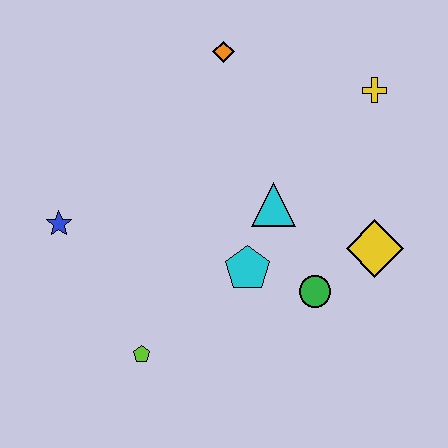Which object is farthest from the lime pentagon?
The yellow cross is farthest from the lime pentagon.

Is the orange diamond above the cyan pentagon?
Yes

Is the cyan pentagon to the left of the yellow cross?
Yes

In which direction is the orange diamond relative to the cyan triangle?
The orange diamond is above the cyan triangle.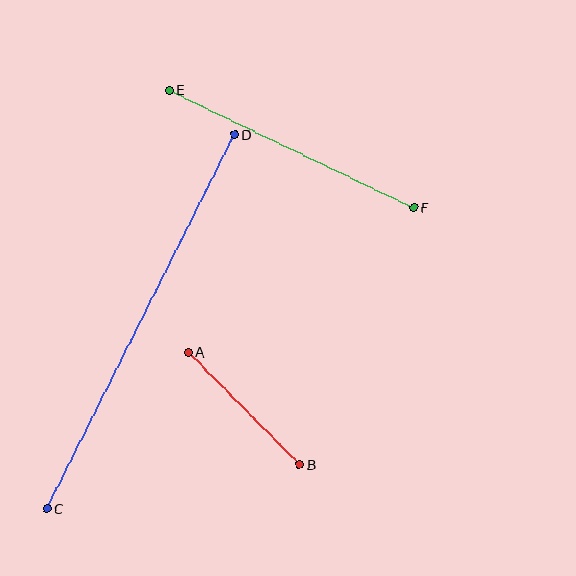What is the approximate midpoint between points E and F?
The midpoint is at approximately (291, 149) pixels.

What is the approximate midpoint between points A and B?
The midpoint is at approximately (244, 408) pixels.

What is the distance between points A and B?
The distance is approximately 158 pixels.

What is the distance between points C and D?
The distance is approximately 419 pixels.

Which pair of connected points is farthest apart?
Points C and D are farthest apart.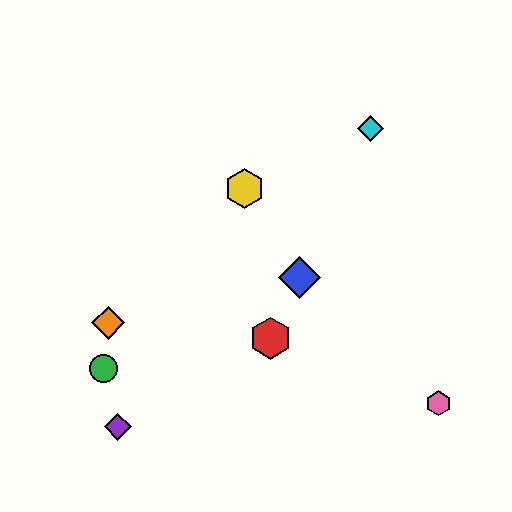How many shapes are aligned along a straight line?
3 shapes (the red hexagon, the blue diamond, the cyan diamond) are aligned along a straight line.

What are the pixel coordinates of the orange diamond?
The orange diamond is at (108, 323).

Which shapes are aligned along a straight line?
The red hexagon, the blue diamond, the cyan diamond are aligned along a straight line.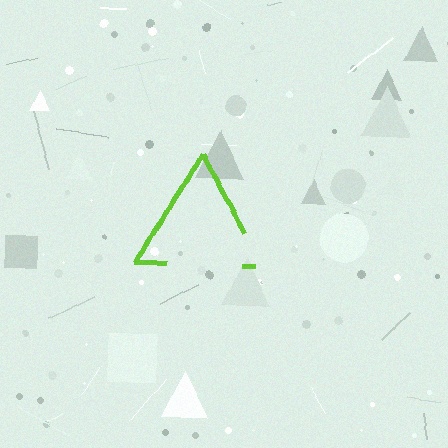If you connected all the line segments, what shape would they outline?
They would outline a triangle.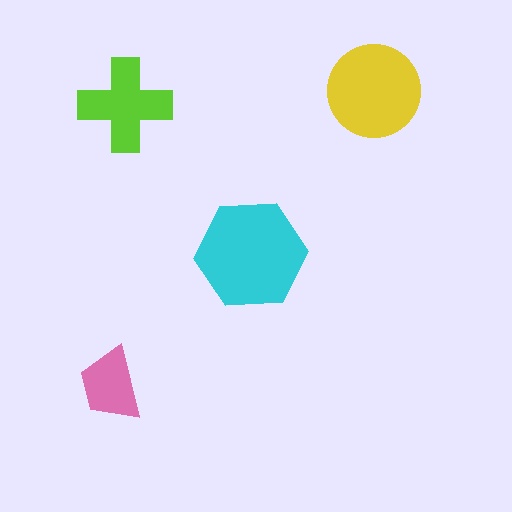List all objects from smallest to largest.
The pink trapezoid, the lime cross, the yellow circle, the cyan hexagon.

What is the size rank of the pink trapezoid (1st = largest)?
4th.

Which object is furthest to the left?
The pink trapezoid is leftmost.